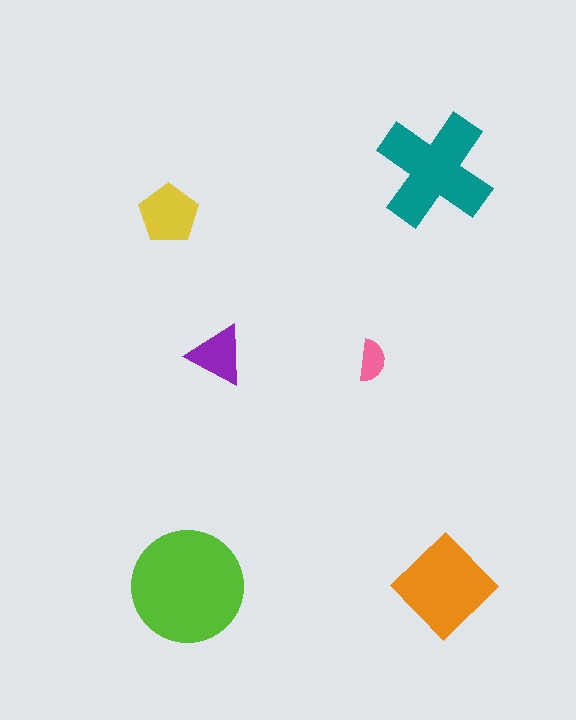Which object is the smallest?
The pink semicircle.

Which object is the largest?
The lime circle.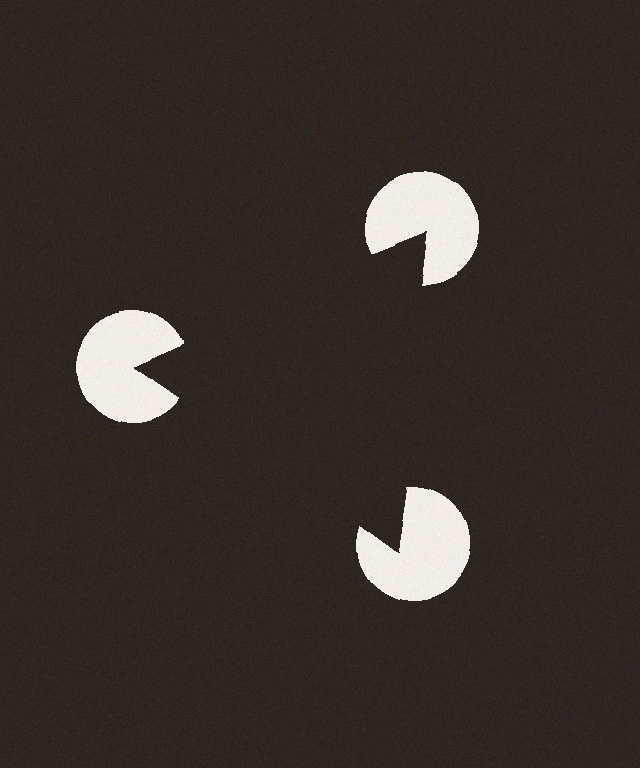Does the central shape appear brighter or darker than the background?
It typically appears slightly darker than the background, even though no actual brightness change is drawn.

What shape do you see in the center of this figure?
An illusory triangle — its edges are inferred from the aligned wedge cuts in the pac-man discs, not physically drawn.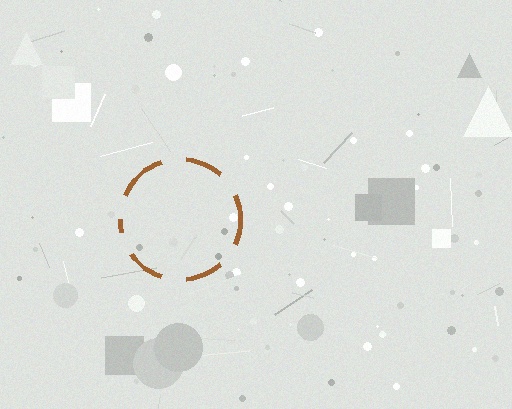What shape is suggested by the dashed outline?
The dashed outline suggests a circle.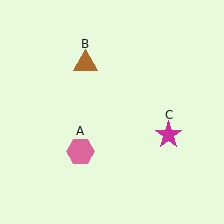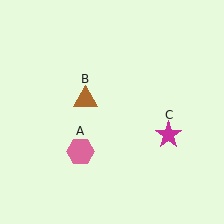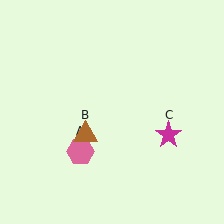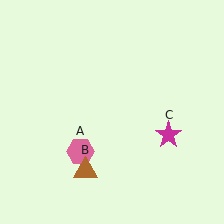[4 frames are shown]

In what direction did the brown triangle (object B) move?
The brown triangle (object B) moved down.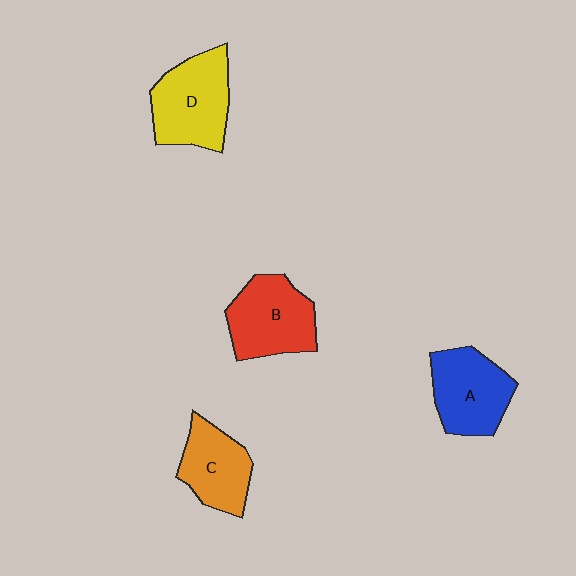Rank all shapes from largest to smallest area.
From largest to smallest: D (yellow), B (red), A (blue), C (orange).